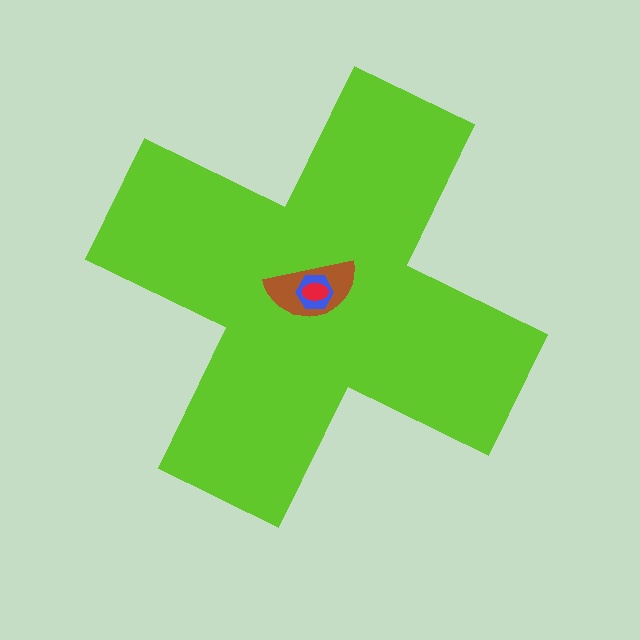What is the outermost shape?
The lime cross.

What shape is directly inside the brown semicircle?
The blue hexagon.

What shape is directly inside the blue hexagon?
The red ellipse.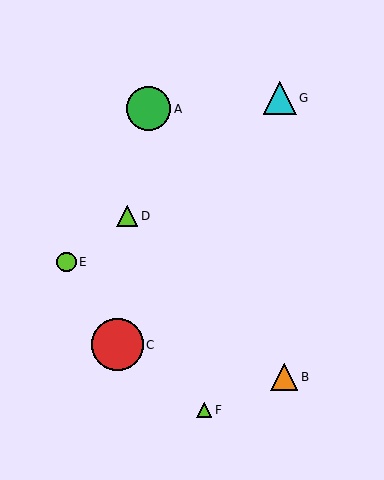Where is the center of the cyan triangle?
The center of the cyan triangle is at (280, 98).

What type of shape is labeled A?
Shape A is a green circle.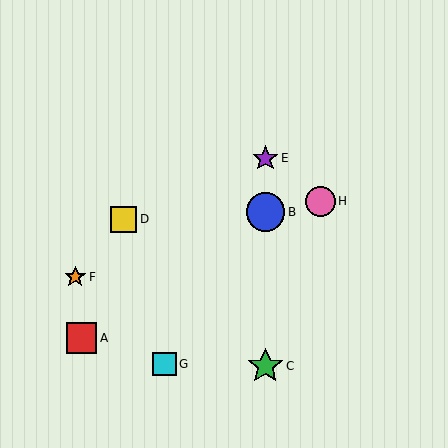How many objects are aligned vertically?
3 objects (B, C, E) are aligned vertically.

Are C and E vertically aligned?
Yes, both are at x≈265.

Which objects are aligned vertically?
Objects B, C, E are aligned vertically.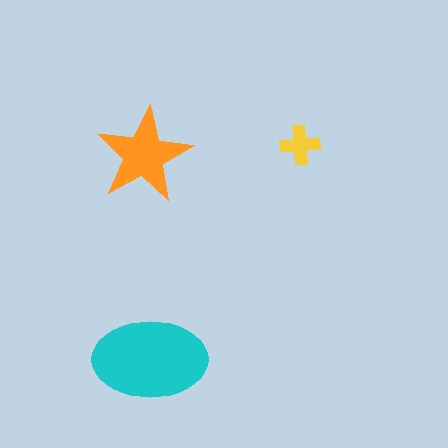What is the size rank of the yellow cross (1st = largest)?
3rd.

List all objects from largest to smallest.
The cyan ellipse, the orange star, the yellow cross.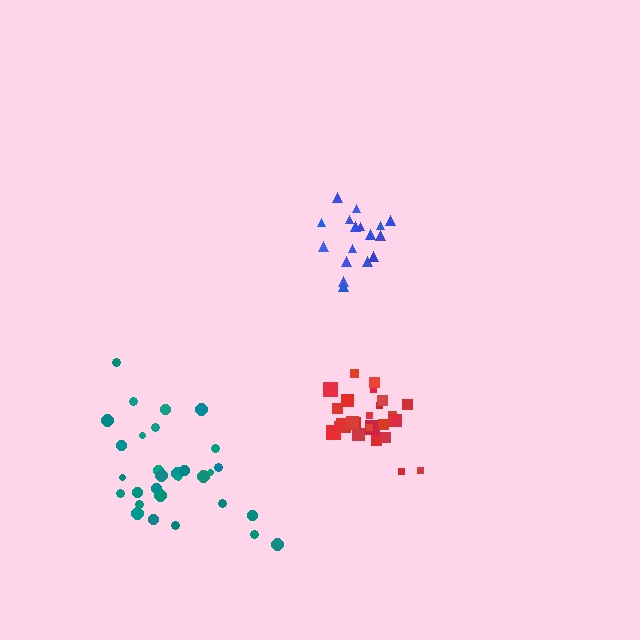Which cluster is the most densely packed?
Red.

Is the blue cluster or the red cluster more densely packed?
Red.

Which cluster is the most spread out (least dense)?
Teal.